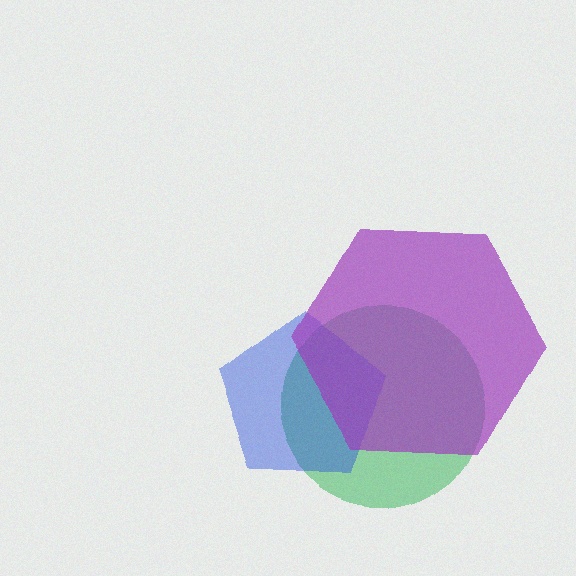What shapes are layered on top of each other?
The layered shapes are: a green circle, a blue pentagon, a purple hexagon.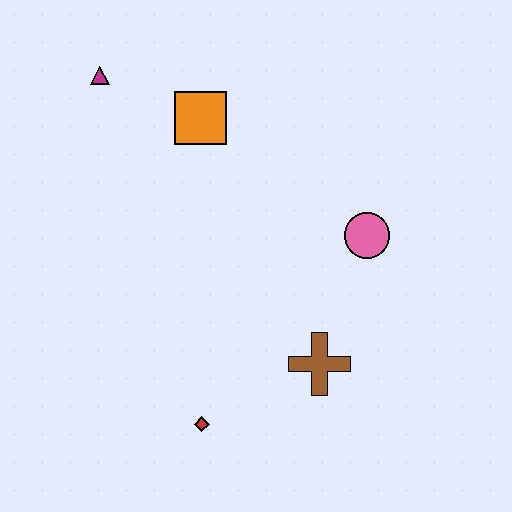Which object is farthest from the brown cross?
The magenta triangle is farthest from the brown cross.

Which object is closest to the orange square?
The magenta triangle is closest to the orange square.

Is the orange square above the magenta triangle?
No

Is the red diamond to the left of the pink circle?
Yes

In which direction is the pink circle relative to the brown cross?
The pink circle is above the brown cross.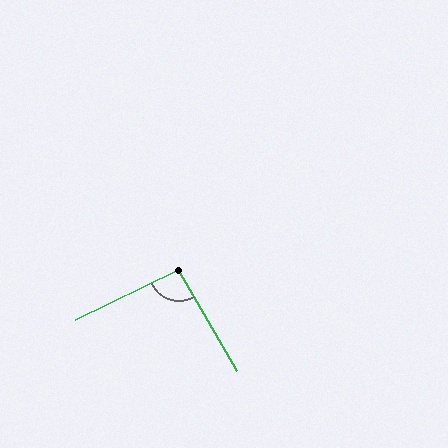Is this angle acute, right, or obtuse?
It is approximately a right angle.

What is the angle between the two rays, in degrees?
Approximately 94 degrees.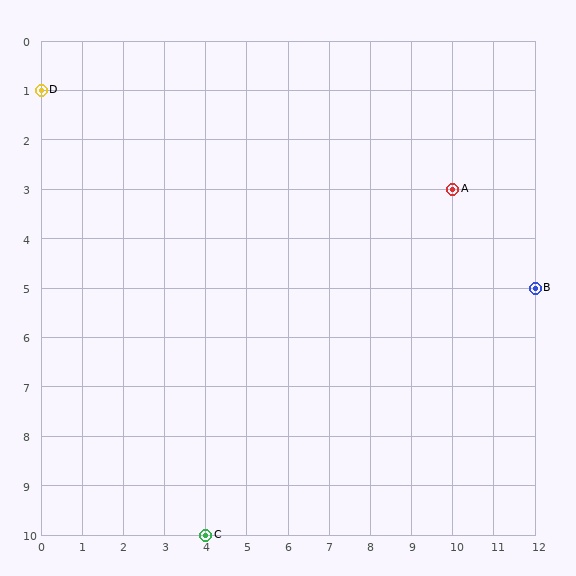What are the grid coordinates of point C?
Point C is at grid coordinates (4, 10).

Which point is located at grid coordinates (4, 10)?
Point C is at (4, 10).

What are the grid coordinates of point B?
Point B is at grid coordinates (12, 5).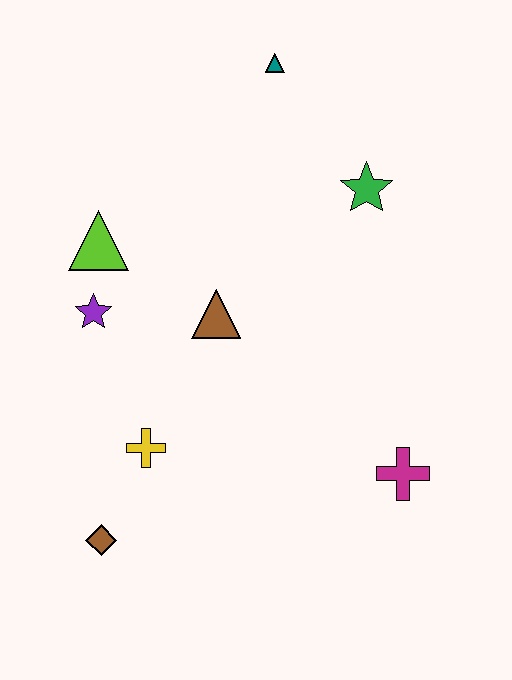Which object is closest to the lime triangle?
The purple star is closest to the lime triangle.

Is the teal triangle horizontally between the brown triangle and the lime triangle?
No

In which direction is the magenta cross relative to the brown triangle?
The magenta cross is to the right of the brown triangle.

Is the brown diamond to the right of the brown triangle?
No